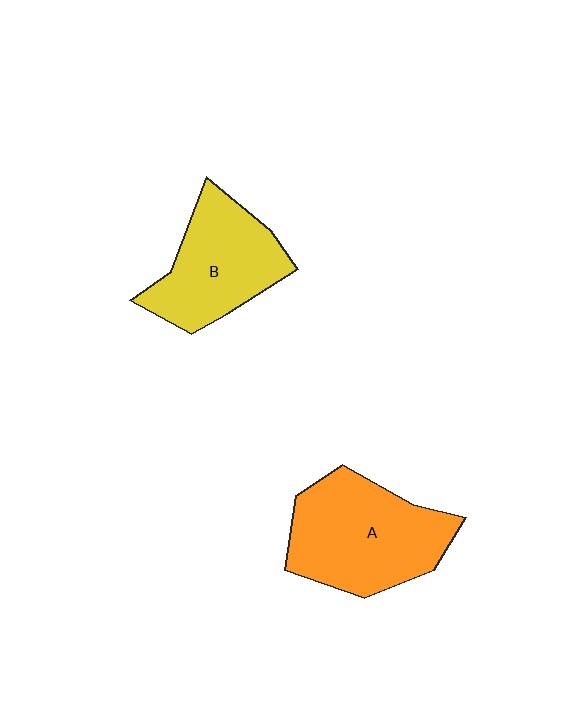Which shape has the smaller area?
Shape B (yellow).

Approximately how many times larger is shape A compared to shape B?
Approximately 1.2 times.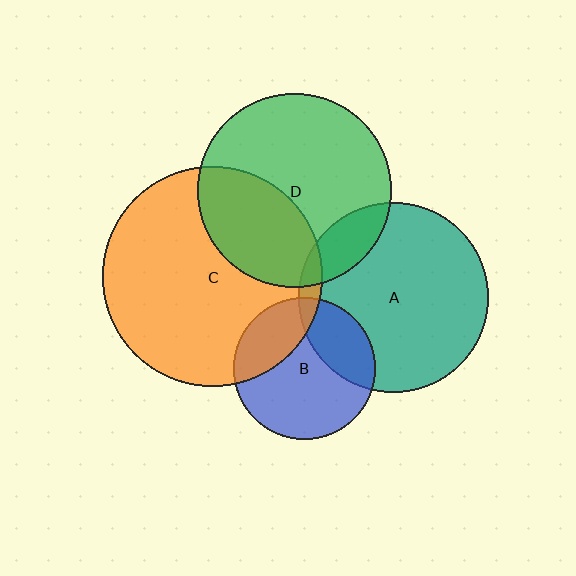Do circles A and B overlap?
Yes.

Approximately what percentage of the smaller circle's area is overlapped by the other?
Approximately 25%.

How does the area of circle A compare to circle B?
Approximately 1.8 times.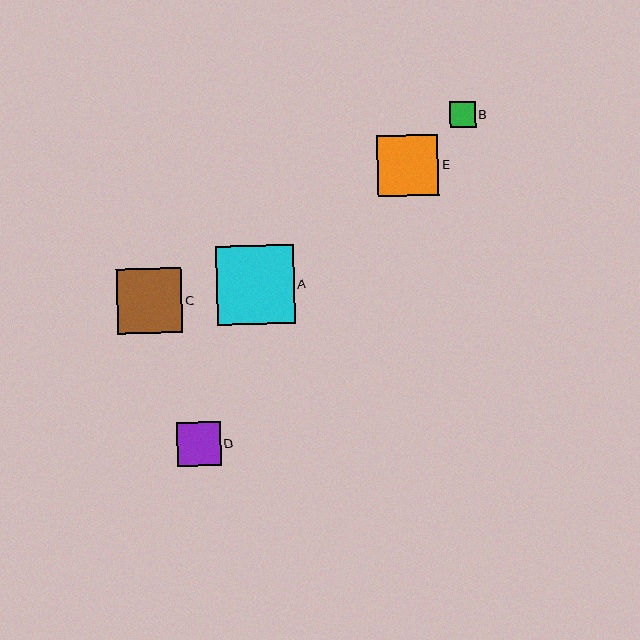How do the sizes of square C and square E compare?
Square C and square E are approximately the same size.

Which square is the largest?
Square A is the largest with a size of approximately 78 pixels.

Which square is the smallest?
Square B is the smallest with a size of approximately 25 pixels.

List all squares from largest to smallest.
From largest to smallest: A, C, E, D, B.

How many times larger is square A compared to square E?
Square A is approximately 1.3 times the size of square E.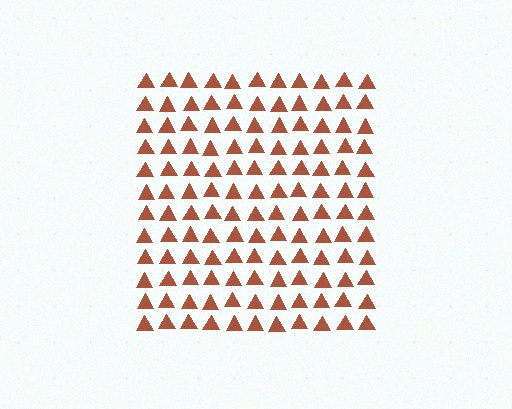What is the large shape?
The large shape is a square.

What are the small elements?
The small elements are triangles.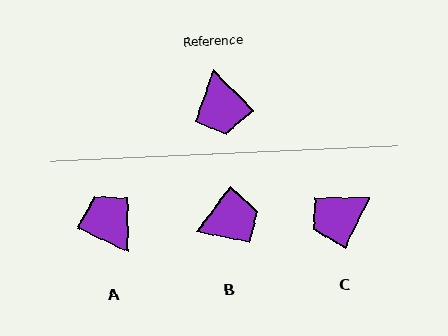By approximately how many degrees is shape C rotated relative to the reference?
Approximately 71 degrees clockwise.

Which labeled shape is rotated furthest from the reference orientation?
A, about 161 degrees away.